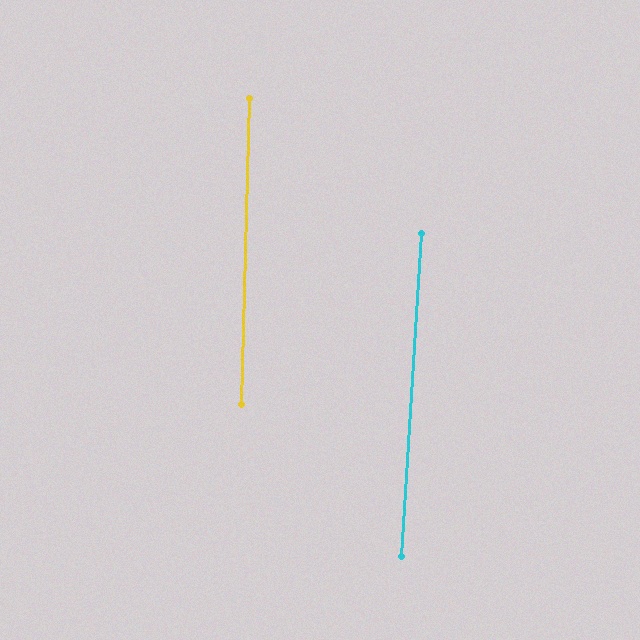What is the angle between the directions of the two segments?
Approximately 2 degrees.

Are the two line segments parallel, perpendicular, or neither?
Parallel — their directions differ by only 1.9°.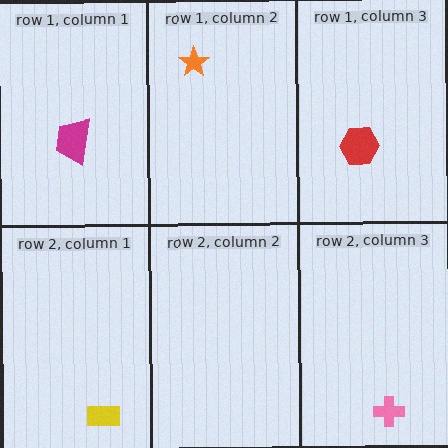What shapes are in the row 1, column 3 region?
The red hexagon.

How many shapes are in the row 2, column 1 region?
1.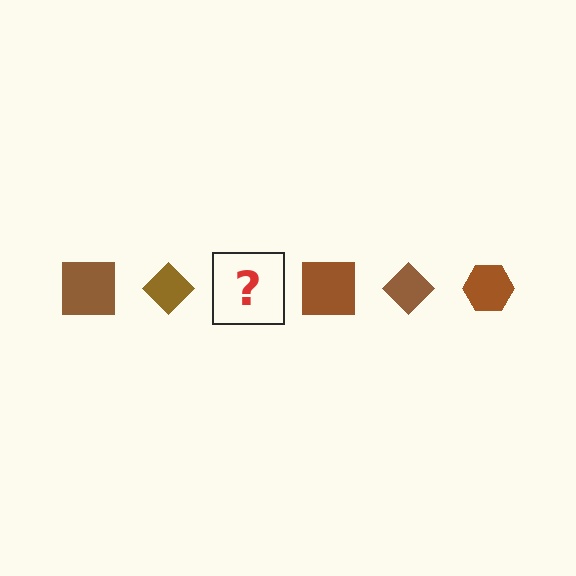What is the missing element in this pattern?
The missing element is a brown hexagon.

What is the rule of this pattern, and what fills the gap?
The rule is that the pattern cycles through square, diamond, hexagon shapes in brown. The gap should be filled with a brown hexagon.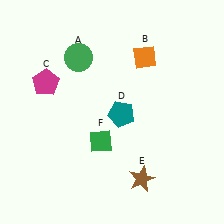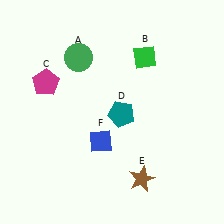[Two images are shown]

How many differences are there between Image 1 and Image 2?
There are 2 differences between the two images.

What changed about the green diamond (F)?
In Image 1, F is green. In Image 2, it changed to blue.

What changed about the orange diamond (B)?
In Image 1, B is orange. In Image 2, it changed to green.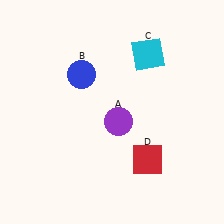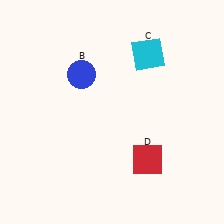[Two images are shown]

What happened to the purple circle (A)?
The purple circle (A) was removed in Image 2. It was in the bottom-right area of Image 1.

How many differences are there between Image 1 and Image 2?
There is 1 difference between the two images.